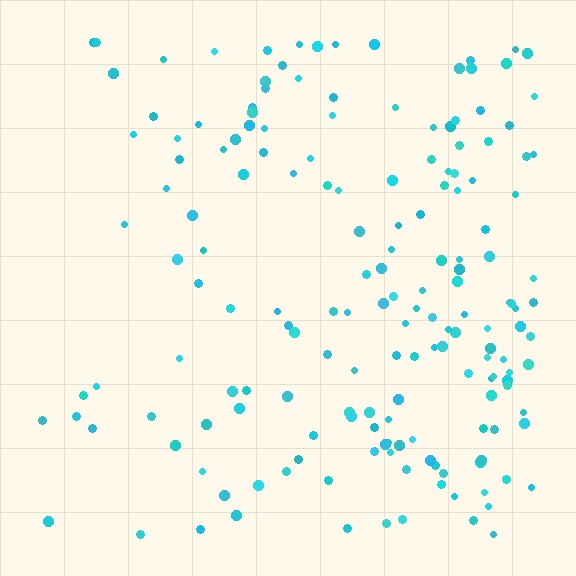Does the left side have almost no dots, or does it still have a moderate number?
Still a moderate number, just noticeably fewer than the right.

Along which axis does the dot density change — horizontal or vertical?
Horizontal.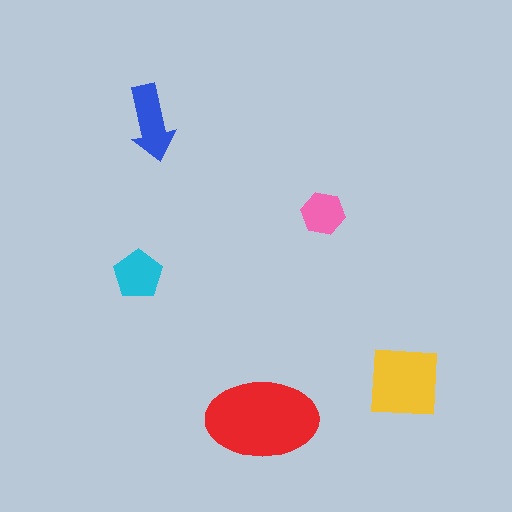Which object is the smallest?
The pink hexagon.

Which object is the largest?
The red ellipse.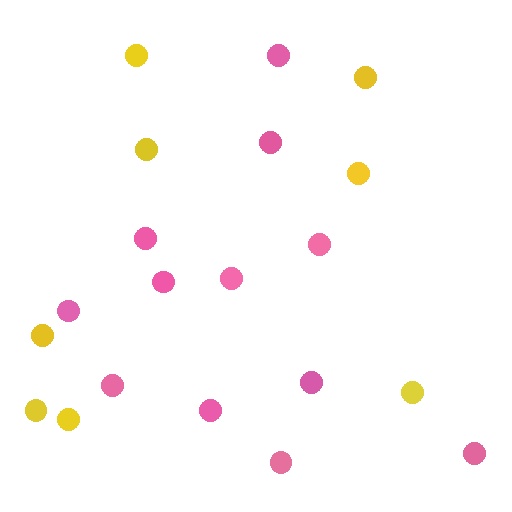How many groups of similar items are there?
There are 2 groups: one group of pink circles (12) and one group of yellow circles (8).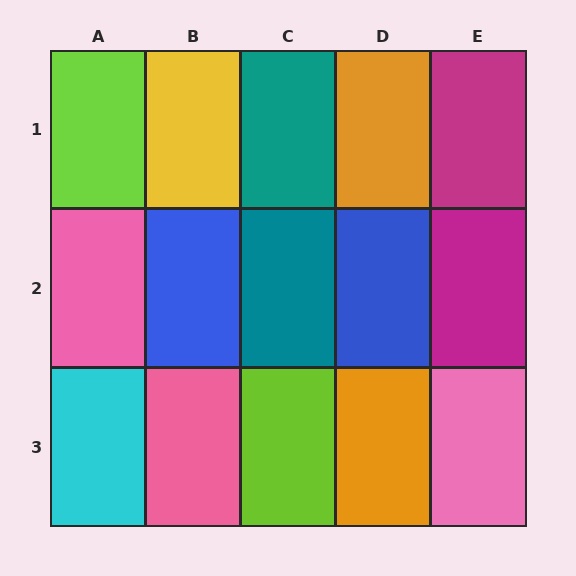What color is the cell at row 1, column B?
Yellow.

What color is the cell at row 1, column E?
Magenta.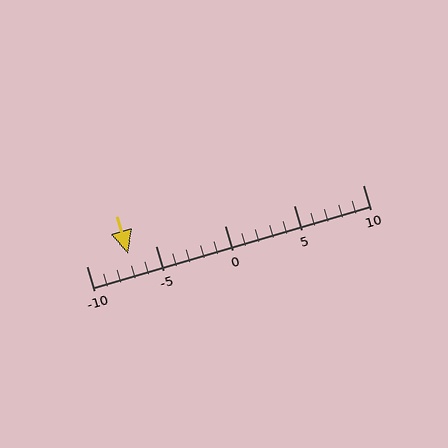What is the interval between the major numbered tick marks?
The major tick marks are spaced 5 units apart.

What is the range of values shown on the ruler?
The ruler shows values from -10 to 10.